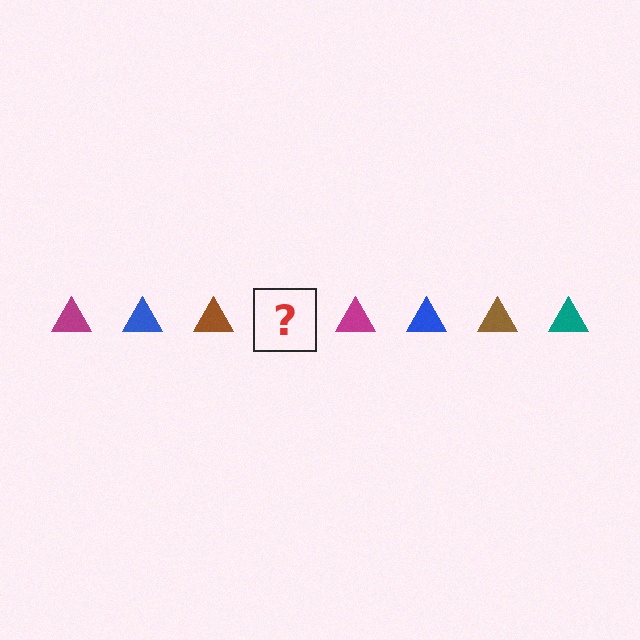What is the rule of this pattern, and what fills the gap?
The rule is that the pattern cycles through magenta, blue, brown, teal triangles. The gap should be filled with a teal triangle.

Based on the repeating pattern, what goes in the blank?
The blank should be a teal triangle.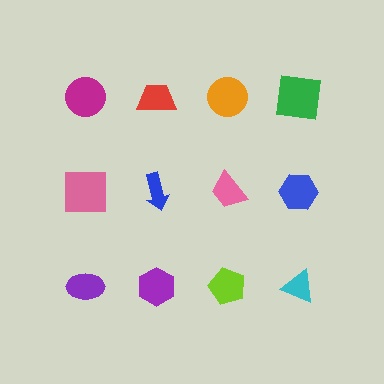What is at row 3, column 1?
A purple ellipse.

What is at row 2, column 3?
A pink trapezoid.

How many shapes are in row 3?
4 shapes.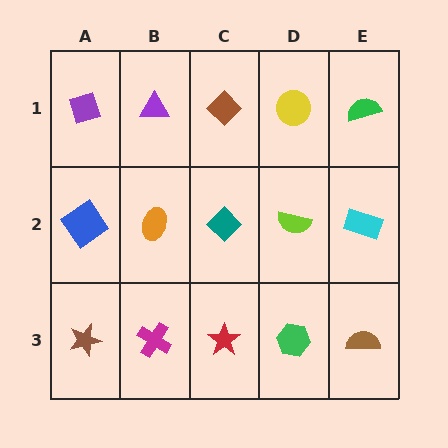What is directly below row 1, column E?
A cyan rectangle.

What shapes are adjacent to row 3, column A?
A blue diamond (row 2, column A), a magenta cross (row 3, column B).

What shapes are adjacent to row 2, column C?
A brown diamond (row 1, column C), a red star (row 3, column C), an orange ellipse (row 2, column B), a lime semicircle (row 2, column D).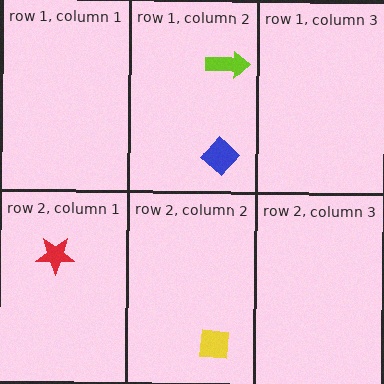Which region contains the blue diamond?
The row 1, column 2 region.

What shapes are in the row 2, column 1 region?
The red star.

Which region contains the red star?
The row 2, column 1 region.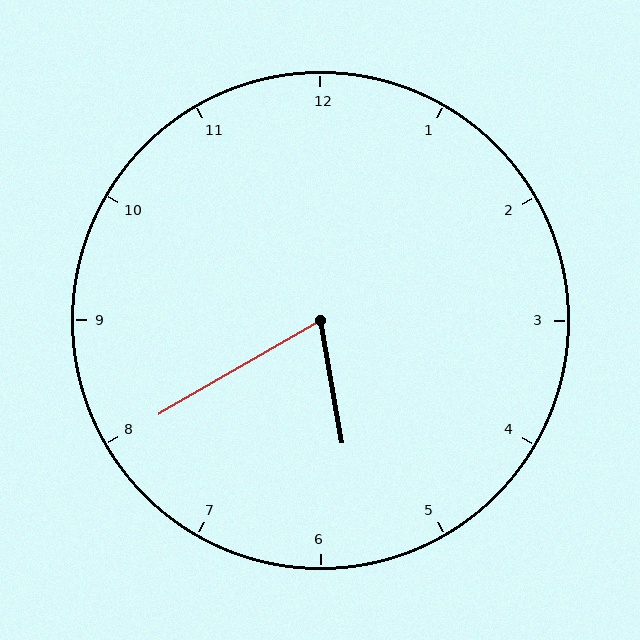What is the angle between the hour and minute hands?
Approximately 70 degrees.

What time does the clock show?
5:40.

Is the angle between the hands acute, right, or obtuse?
It is acute.